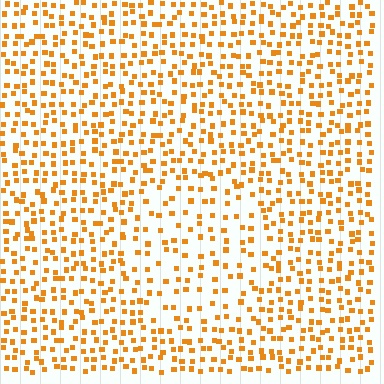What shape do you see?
I see a circle.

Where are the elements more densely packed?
The elements are more densely packed outside the circle boundary.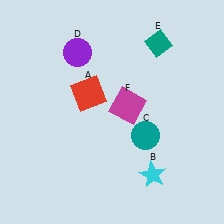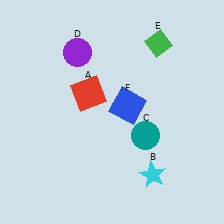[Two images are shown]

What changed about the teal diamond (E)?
In Image 1, E is teal. In Image 2, it changed to green.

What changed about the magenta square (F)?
In Image 1, F is magenta. In Image 2, it changed to blue.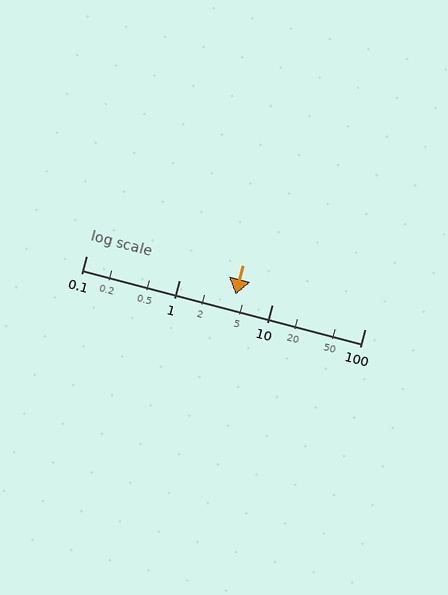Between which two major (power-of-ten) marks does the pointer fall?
The pointer is between 1 and 10.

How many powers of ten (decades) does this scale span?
The scale spans 3 decades, from 0.1 to 100.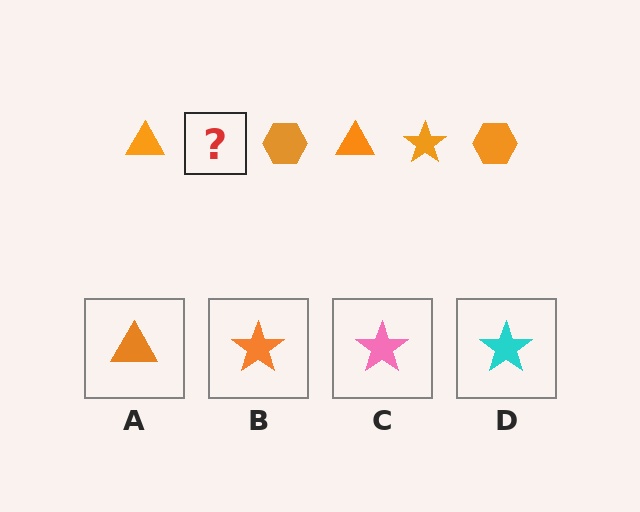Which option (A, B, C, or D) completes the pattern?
B.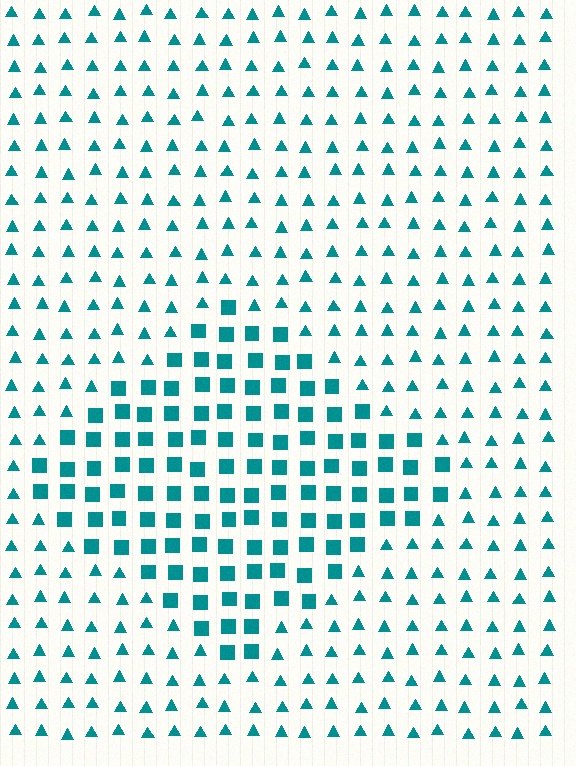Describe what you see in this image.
The image is filled with small teal elements arranged in a uniform grid. A diamond-shaped region contains squares, while the surrounding area contains triangles. The boundary is defined purely by the change in element shape.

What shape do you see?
I see a diamond.